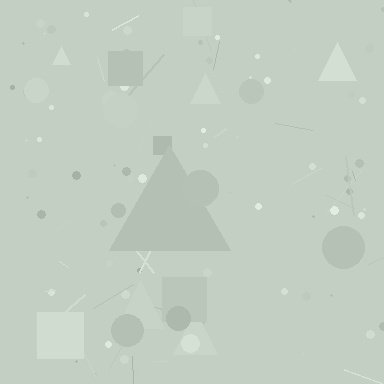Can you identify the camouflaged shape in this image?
The camouflaged shape is a triangle.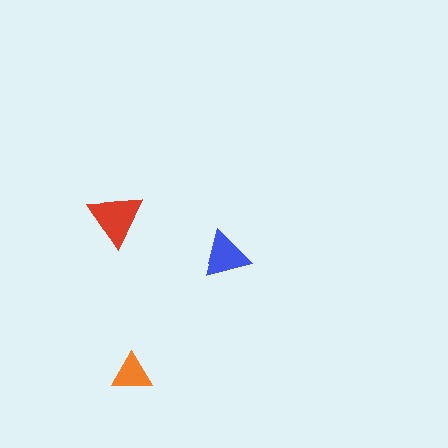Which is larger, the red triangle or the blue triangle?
The red one.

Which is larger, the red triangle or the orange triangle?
The red one.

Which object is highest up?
The red triangle is topmost.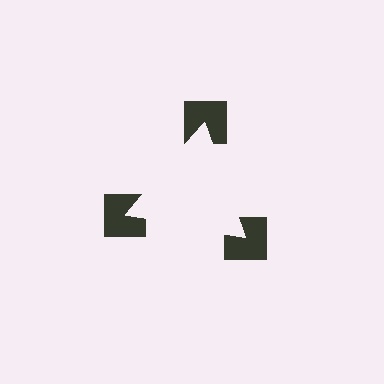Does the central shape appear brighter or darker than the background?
It typically appears slightly brighter than the background, even though no actual brightness change is drawn.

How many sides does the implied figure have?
3 sides.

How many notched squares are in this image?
There are 3 — one at each vertex of the illusory triangle.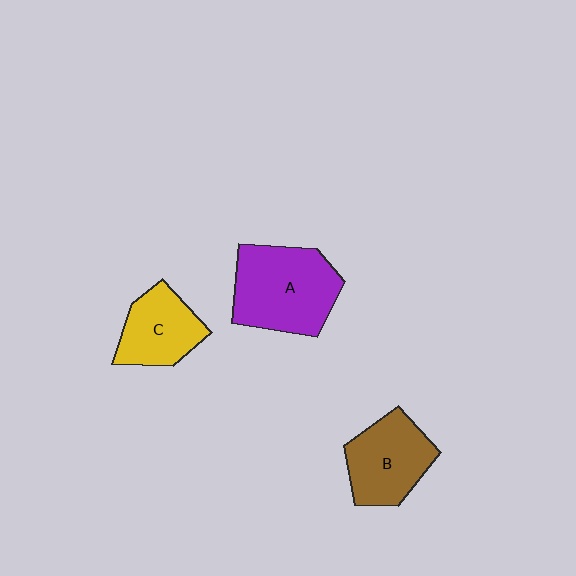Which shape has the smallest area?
Shape C (yellow).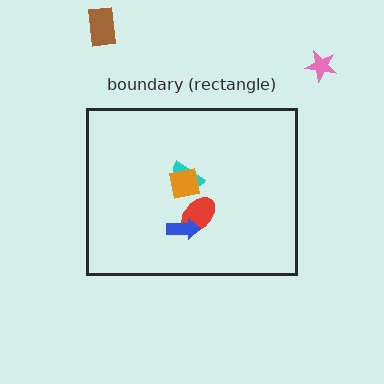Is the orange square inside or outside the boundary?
Inside.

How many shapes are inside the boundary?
4 inside, 2 outside.